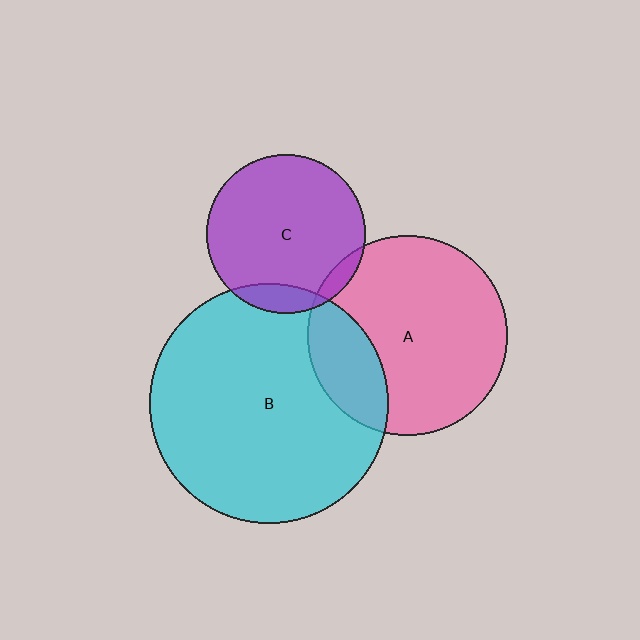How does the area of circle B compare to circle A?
Approximately 1.4 times.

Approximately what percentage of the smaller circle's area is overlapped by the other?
Approximately 10%.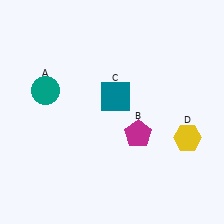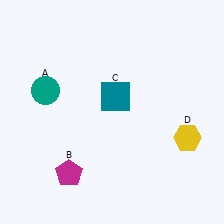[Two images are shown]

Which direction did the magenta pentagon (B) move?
The magenta pentagon (B) moved left.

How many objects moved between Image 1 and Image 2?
1 object moved between the two images.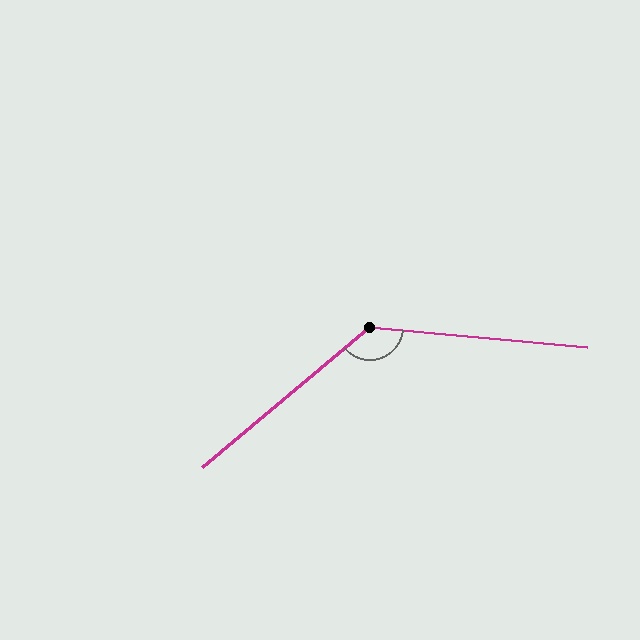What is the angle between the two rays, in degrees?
Approximately 135 degrees.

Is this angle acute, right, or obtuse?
It is obtuse.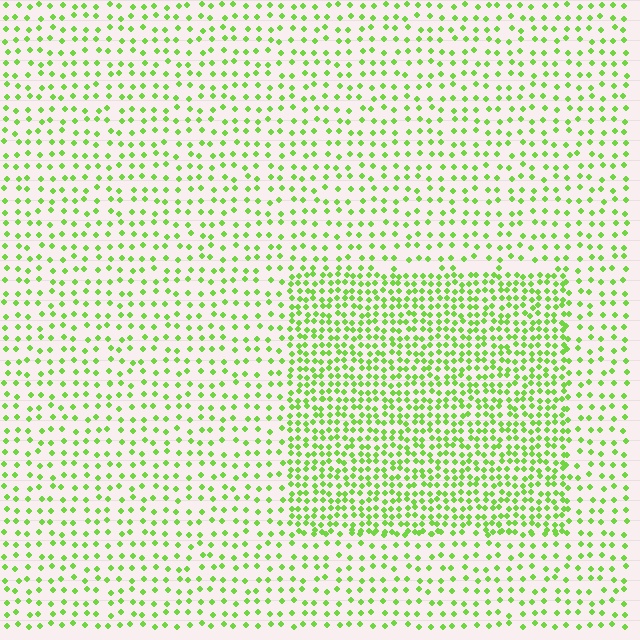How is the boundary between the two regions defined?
The boundary is defined by a change in element density (approximately 2.2x ratio). All elements are the same color, size, and shape.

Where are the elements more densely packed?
The elements are more densely packed inside the rectangle boundary.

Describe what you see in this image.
The image contains small lime elements arranged at two different densities. A rectangle-shaped region is visible where the elements are more densely packed than the surrounding area.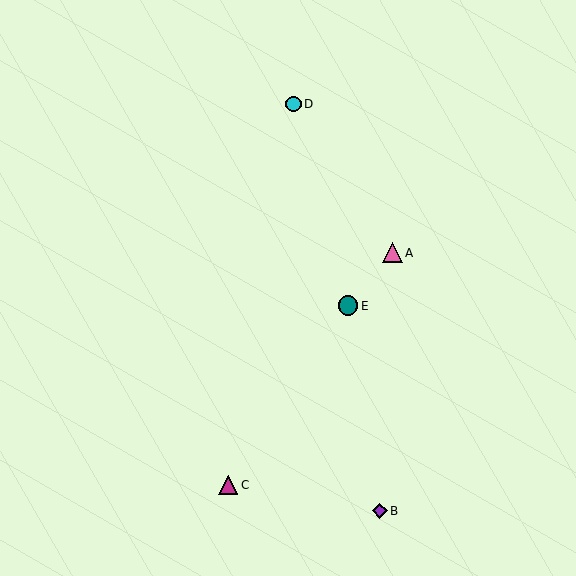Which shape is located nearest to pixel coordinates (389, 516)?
The purple diamond (labeled B) at (380, 511) is nearest to that location.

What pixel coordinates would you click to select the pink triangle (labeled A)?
Click at (392, 253) to select the pink triangle A.